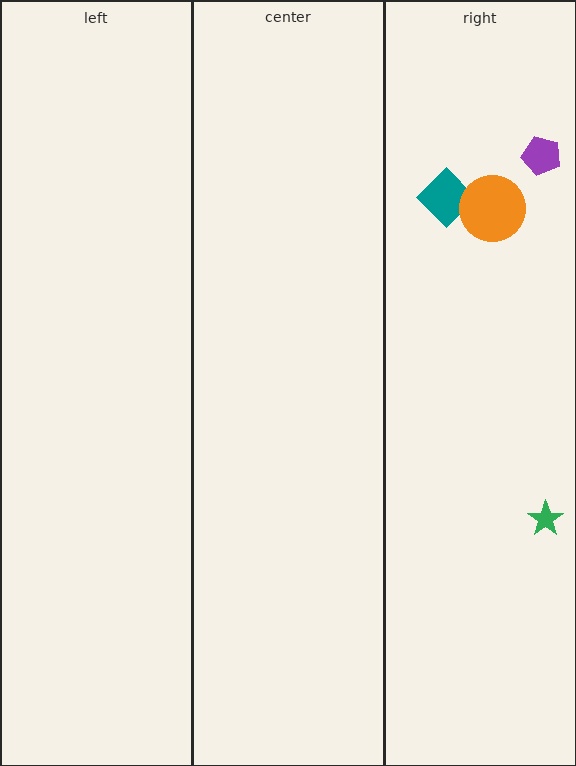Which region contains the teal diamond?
The right region.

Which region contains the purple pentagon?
The right region.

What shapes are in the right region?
The purple pentagon, the teal diamond, the orange circle, the green star.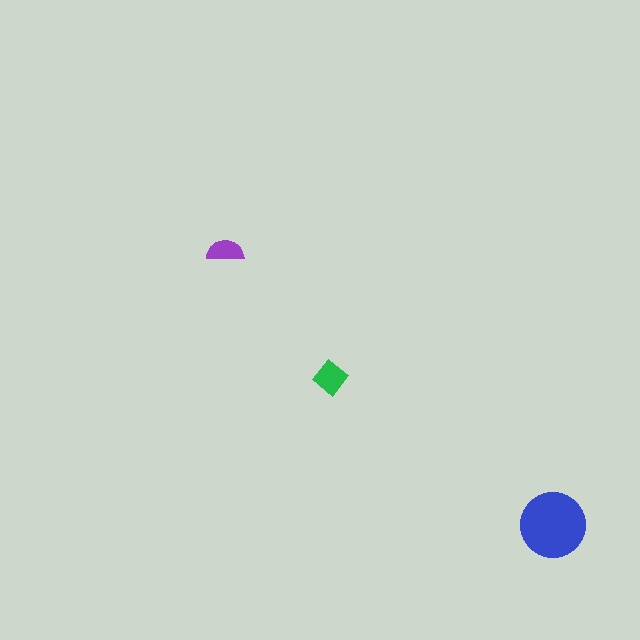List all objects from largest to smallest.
The blue circle, the green diamond, the purple semicircle.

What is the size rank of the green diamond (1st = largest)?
2nd.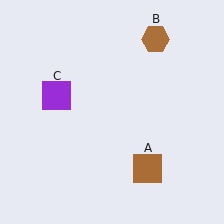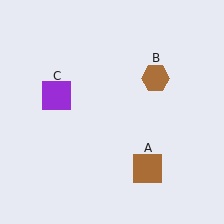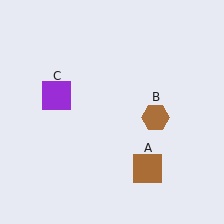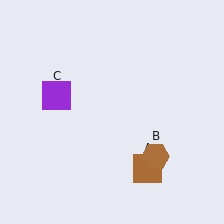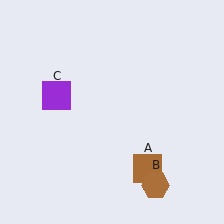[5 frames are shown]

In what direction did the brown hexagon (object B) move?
The brown hexagon (object B) moved down.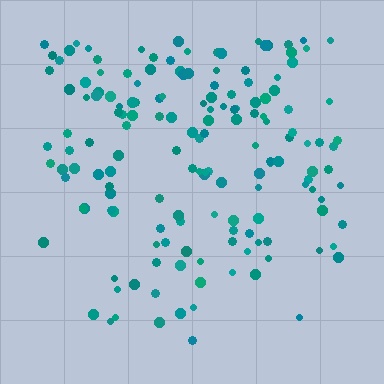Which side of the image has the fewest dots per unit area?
The bottom.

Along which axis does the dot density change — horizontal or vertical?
Vertical.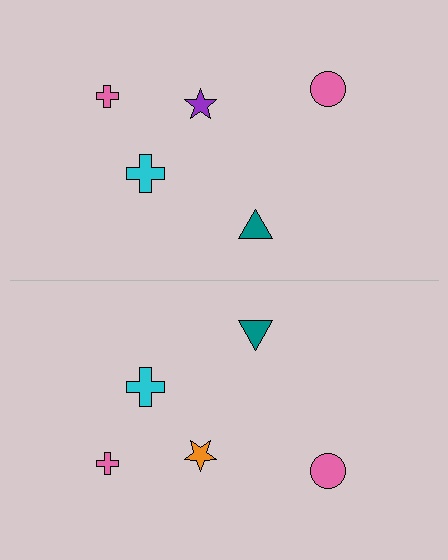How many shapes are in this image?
There are 10 shapes in this image.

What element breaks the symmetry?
The orange star on the bottom side breaks the symmetry — its mirror counterpart is purple.